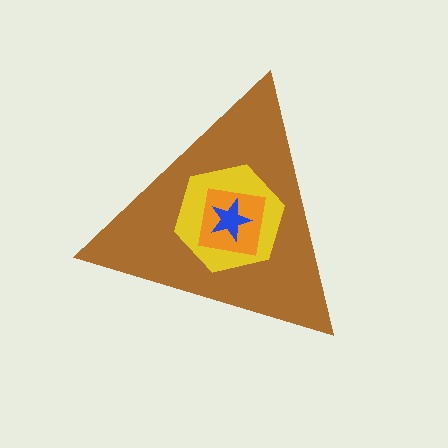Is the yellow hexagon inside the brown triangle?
Yes.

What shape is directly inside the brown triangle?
The yellow hexagon.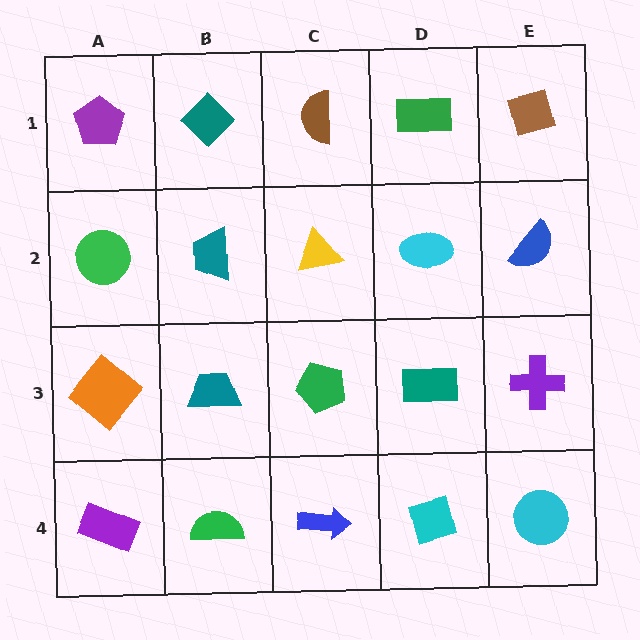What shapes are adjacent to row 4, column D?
A teal rectangle (row 3, column D), a blue arrow (row 4, column C), a cyan circle (row 4, column E).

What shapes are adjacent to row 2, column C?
A brown semicircle (row 1, column C), a green pentagon (row 3, column C), a teal trapezoid (row 2, column B), a cyan ellipse (row 2, column D).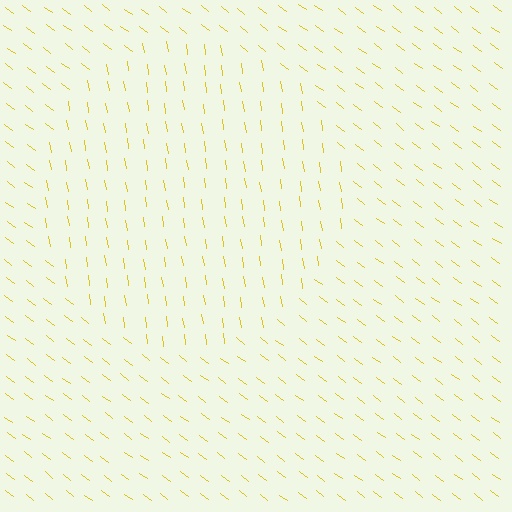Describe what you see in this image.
The image is filled with small yellow line segments. A circle region in the image has lines oriented differently from the surrounding lines, creating a visible texture boundary.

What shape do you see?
I see a circle.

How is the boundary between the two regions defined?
The boundary is defined purely by a change in line orientation (approximately 45 degrees difference). All lines are the same color and thickness.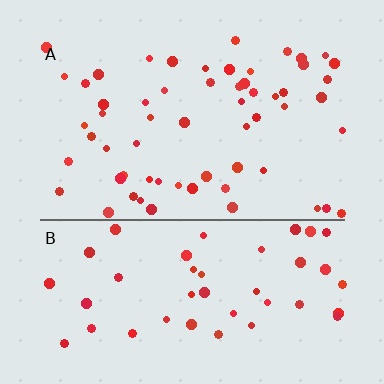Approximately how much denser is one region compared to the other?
Approximately 1.2× — region A over region B.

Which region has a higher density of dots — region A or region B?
A (the top).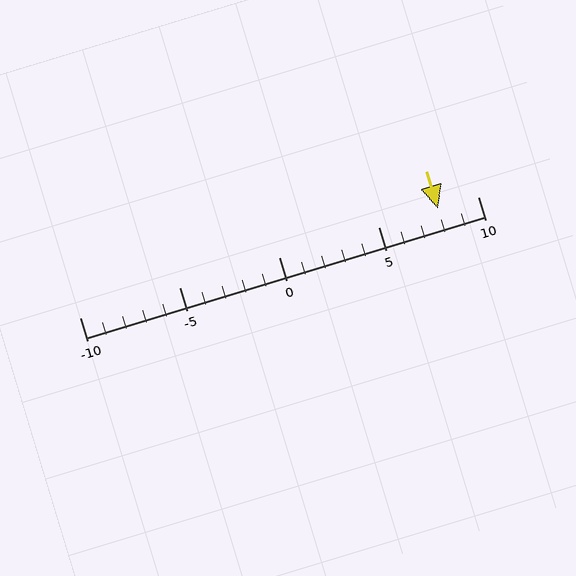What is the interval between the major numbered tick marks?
The major tick marks are spaced 5 units apart.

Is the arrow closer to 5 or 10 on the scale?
The arrow is closer to 10.